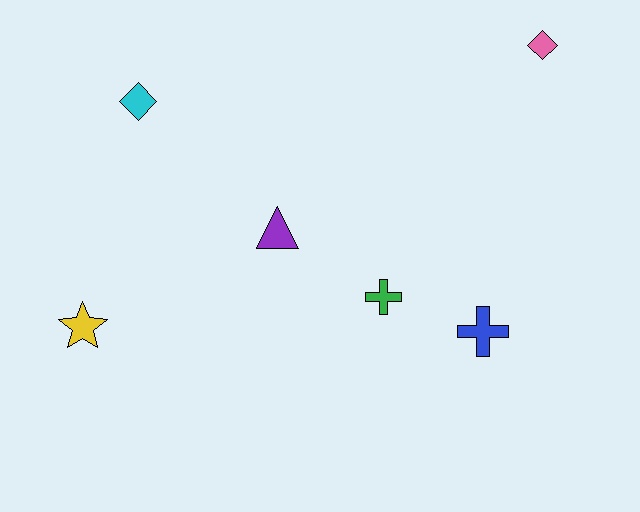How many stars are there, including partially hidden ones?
There is 1 star.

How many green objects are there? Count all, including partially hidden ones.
There is 1 green object.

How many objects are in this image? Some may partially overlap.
There are 6 objects.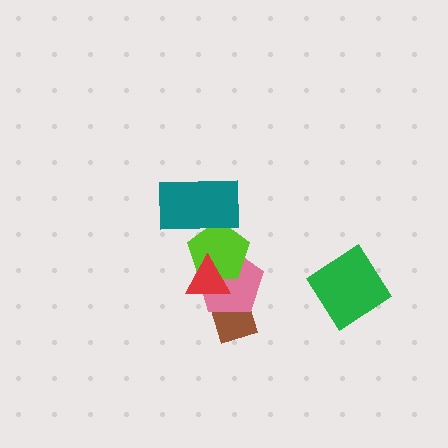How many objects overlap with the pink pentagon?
3 objects overlap with the pink pentagon.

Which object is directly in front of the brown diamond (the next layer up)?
The pink pentagon is directly in front of the brown diamond.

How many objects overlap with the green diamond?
0 objects overlap with the green diamond.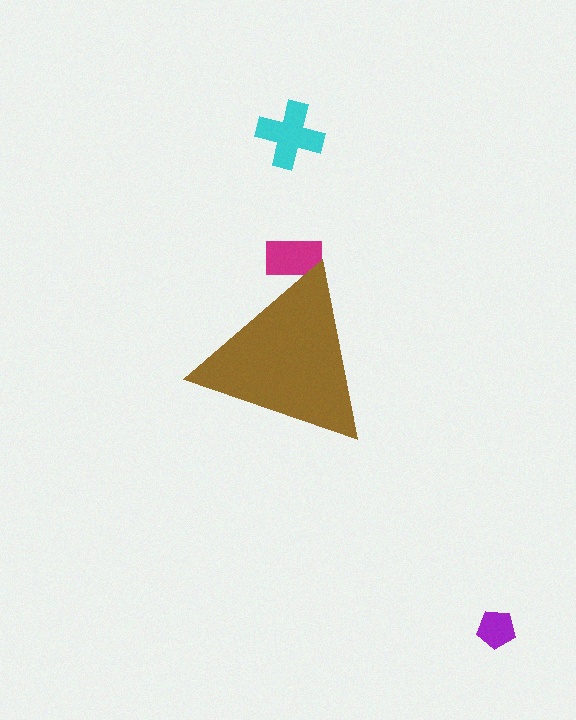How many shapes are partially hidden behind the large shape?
1 shape is partially hidden.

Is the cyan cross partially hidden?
No, the cyan cross is fully visible.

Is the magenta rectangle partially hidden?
Yes, the magenta rectangle is partially hidden behind the brown triangle.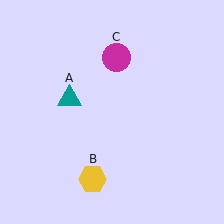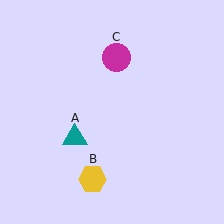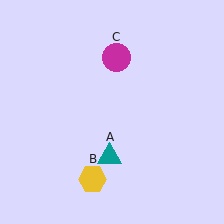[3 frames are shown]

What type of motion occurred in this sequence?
The teal triangle (object A) rotated counterclockwise around the center of the scene.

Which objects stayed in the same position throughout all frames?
Yellow hexagon (object B) and magenta circle (object C) remained stationary.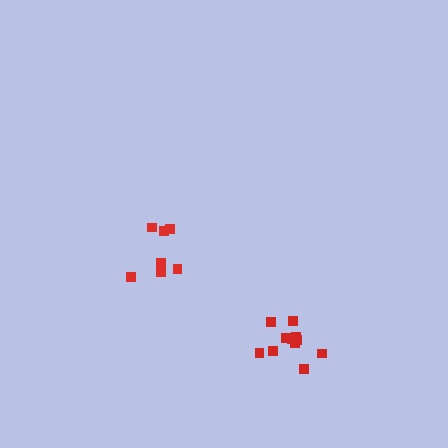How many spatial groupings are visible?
There are 2 spatial groupings.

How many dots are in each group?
Group 1: 7 dots, Group 2: 11 dots (18 total).